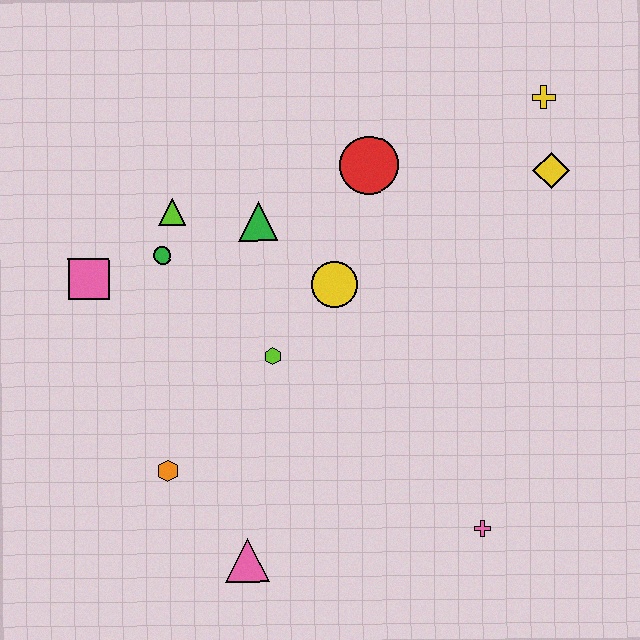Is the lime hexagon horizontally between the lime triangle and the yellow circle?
Yes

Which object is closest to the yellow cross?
The yellow diamond is closest to the yellow cross.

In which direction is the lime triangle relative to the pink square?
The lime triangle is to the right of the pink square.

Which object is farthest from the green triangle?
The pink cross is farthest from the green triangle.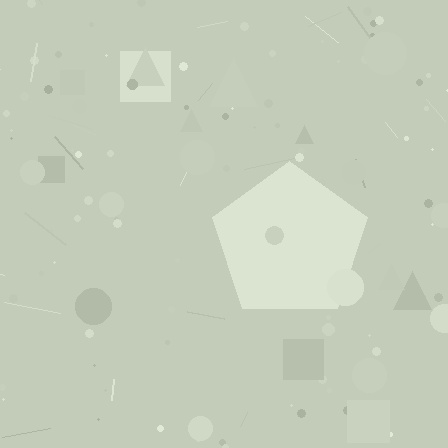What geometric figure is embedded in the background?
A pentagon is embedded in the background.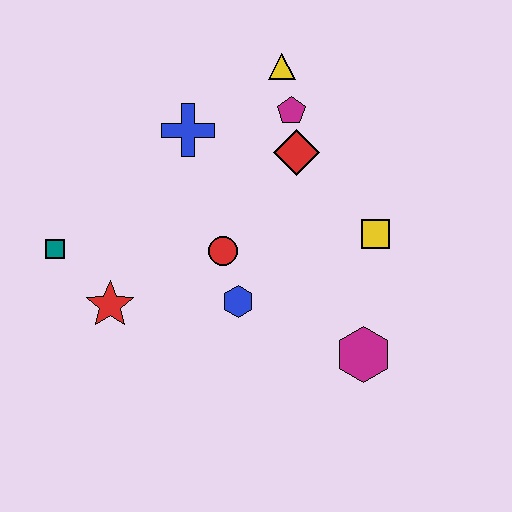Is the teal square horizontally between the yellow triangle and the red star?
No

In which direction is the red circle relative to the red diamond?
The red circle is below the red diamond.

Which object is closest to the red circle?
The blue hexagon is closest to the red circle.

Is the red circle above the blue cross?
No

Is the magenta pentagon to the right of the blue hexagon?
Yes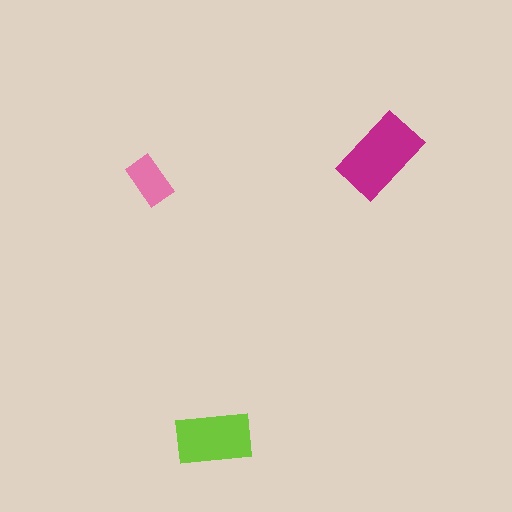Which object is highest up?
The magenta rectangle is topmost.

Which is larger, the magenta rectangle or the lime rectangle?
The magenta one.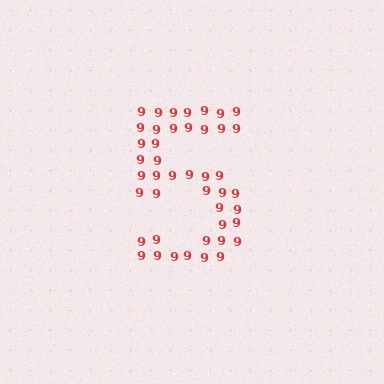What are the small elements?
The small elements are digit 9's.